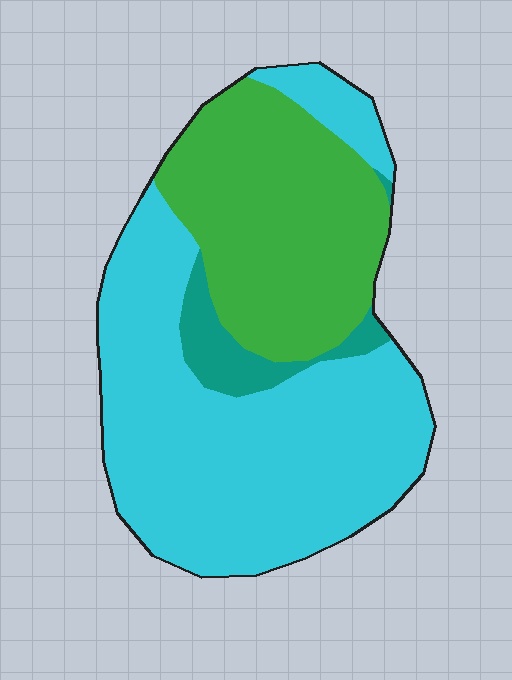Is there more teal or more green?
Green.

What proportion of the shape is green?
Green covers about 35% of the shape.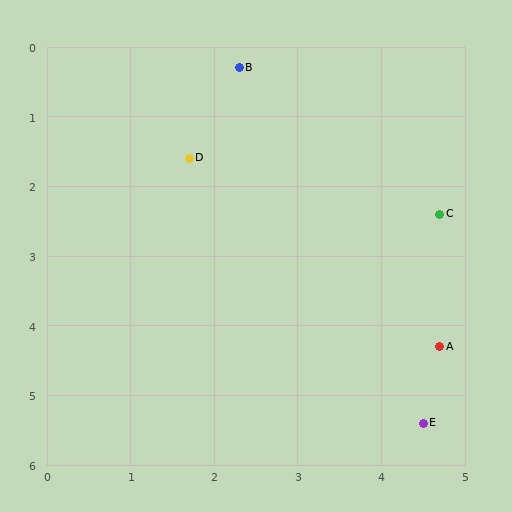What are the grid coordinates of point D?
Point D is at approximately (1.7, 1.6).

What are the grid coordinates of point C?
Point C is at approximately (4.7, 2.4).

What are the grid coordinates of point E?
Point E is at approximately (4.5, 5.4).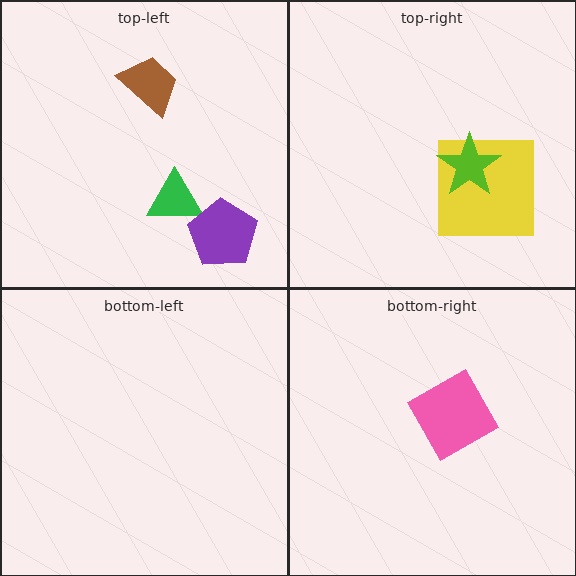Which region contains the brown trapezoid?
The top-left region.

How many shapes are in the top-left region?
3.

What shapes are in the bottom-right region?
The pink diamond.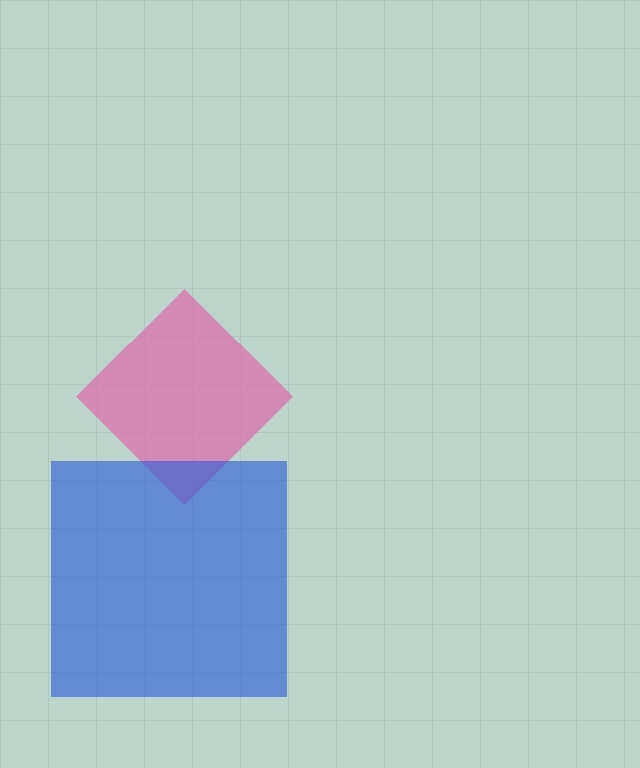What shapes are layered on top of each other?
The layered shapes are: a pink diamond, a blue square.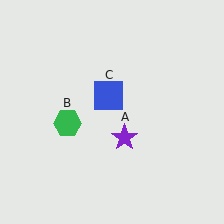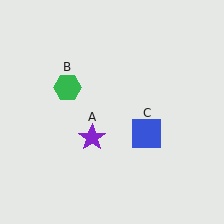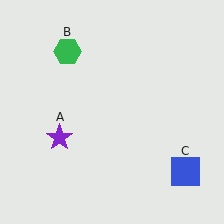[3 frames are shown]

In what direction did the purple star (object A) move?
The purple star (object A) moved left.